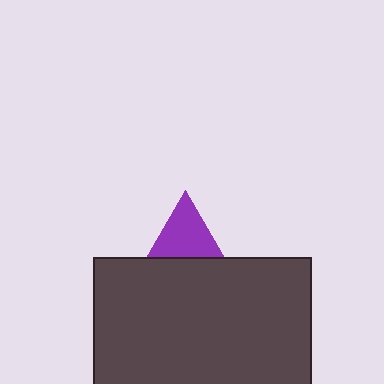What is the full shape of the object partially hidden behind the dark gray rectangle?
The partially hidden object is a purple triangle.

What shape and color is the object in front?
The object in front is a dark gray rectangle.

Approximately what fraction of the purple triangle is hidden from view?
Roughly 50% of the purple triangle is hidden behind the dark gray rectangle.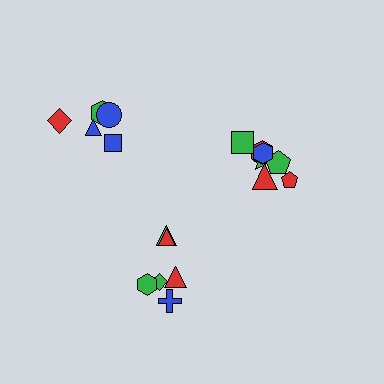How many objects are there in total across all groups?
There are 18 objects.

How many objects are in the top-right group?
There are 7 objects.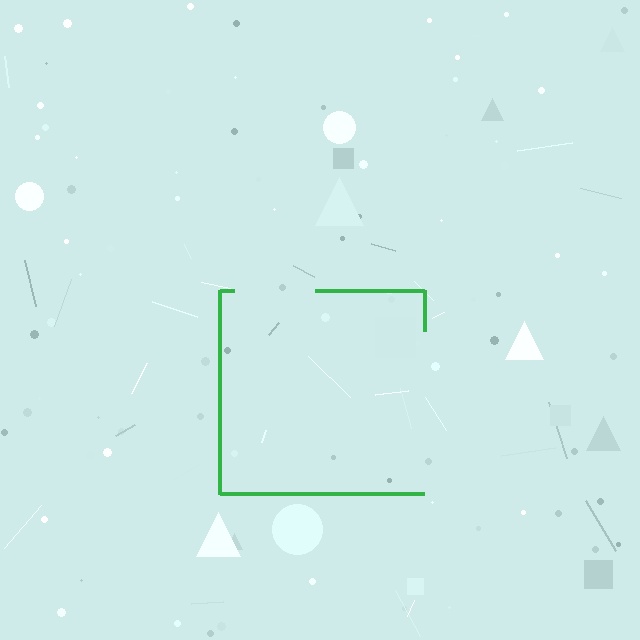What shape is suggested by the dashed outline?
The dashed outline suggests a square.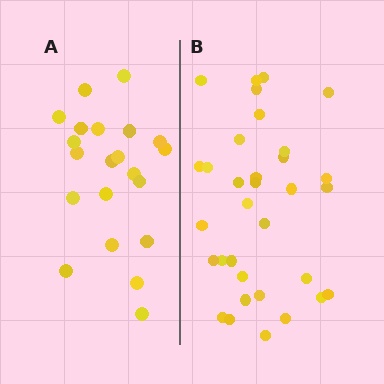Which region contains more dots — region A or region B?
Region B (the right region) has more dots.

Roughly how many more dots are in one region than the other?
Region B has roughly 12 or so more dots than region A.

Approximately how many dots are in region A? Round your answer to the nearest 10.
About 20 dots. (The exact count is 21, which rounds to 20.)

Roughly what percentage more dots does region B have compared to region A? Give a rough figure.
About 55% more.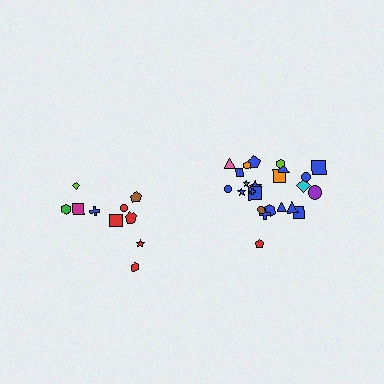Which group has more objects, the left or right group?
The right group.